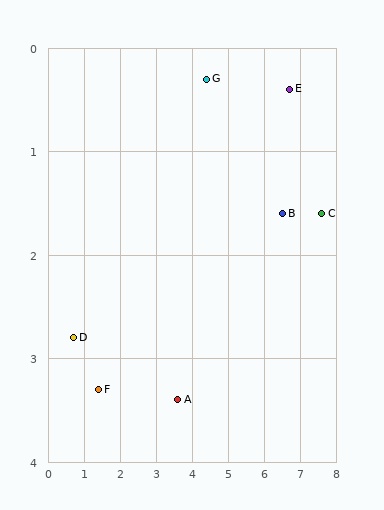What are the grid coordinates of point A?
Point A is at approximately (3.6, 3.4).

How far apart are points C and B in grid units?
Points C and B are about 1.1 grid units apart.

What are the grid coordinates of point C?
Point C is at approximately (7.6, 1.6).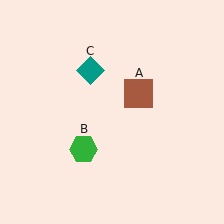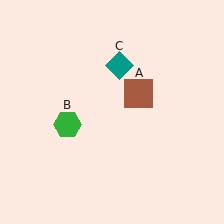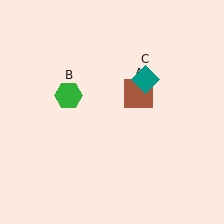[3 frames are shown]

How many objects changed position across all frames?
2 objects changed position: green hexagon (object B), teal diamond (object C).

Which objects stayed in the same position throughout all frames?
Brown square (object A) remained stationary.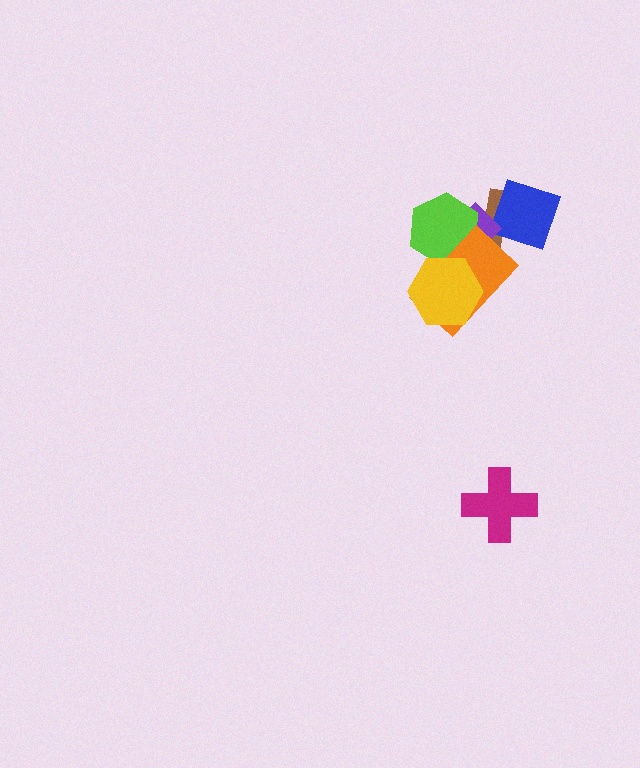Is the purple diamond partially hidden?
Yes, it is partially covered by another shape.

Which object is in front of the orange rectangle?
The yellow hexagon is in front of the orange rectangle.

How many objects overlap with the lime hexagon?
4 objects overlap with the lime hexagon.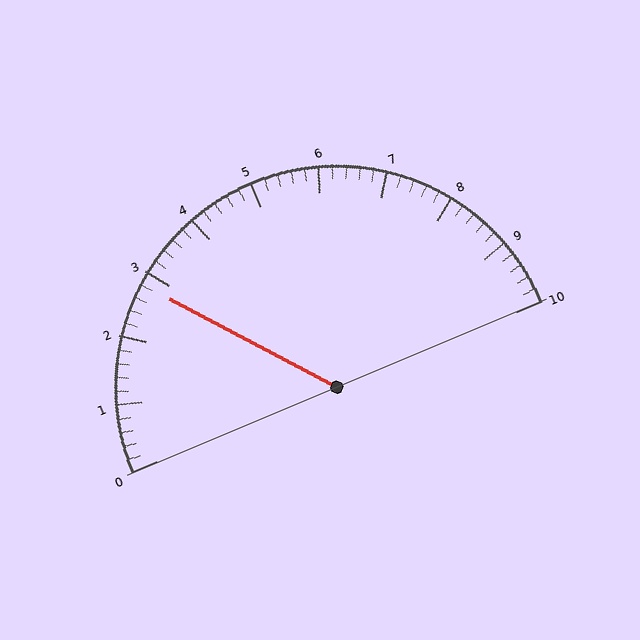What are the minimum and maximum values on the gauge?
The gauge ranges from 0 to 10.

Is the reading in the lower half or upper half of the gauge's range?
The reading is in the lower half of the range (0 to 10).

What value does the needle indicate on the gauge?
The needle indicates approximately 2.8.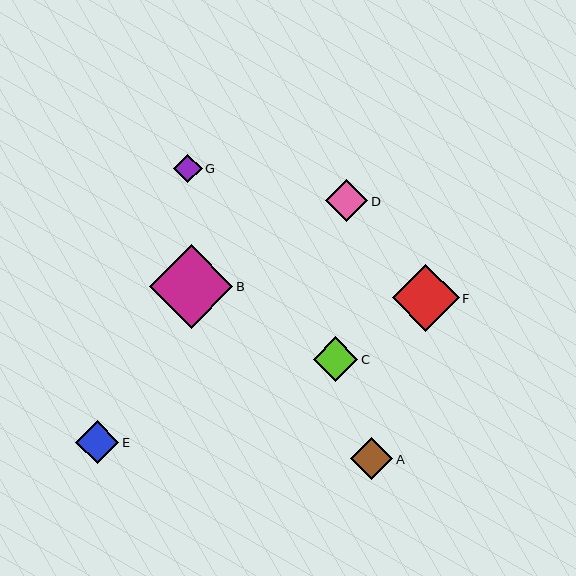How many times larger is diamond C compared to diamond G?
Diamond C is approximately 1.5 times the size of diamond G.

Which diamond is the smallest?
Diamond G is the smallest with a size of approximately 29 pixels.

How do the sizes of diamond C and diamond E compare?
Diamond C and diamond E are approximately the same size.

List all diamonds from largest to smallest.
From largest to smallest: B, F, C, E, A, D, G.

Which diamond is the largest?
Diamond B is the largest with a size of approximately 84 pixels.